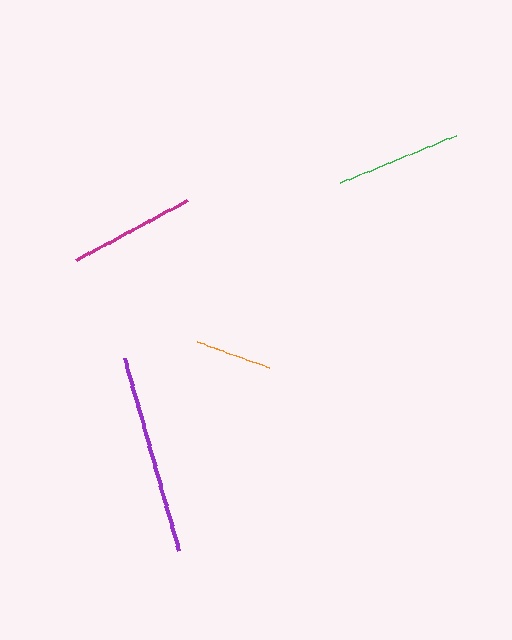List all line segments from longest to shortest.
From longest to shortest: purple, magenta, green, orange.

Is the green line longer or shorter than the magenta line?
The magenta line is longer than the green line.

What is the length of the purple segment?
The purple segment is approximately 201 pixels long.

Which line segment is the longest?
The purple line is the longest at approximately 201 pixels.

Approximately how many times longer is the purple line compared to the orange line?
The purple line is approximately 2.6 times the length of the orange line.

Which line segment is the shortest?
The orange line is the shortest at approximately 76 pixels.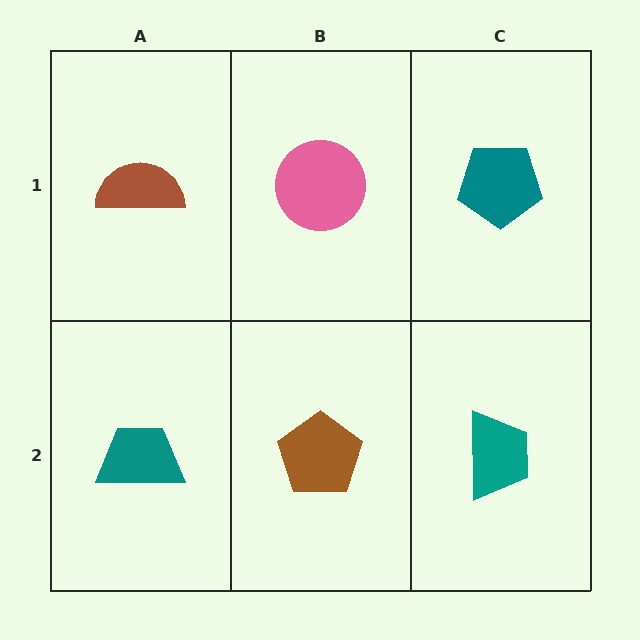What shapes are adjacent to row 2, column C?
A teal pentagon (row 1, column C), a brown pentagon (row 2, column B).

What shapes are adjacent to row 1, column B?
A brown pentagon (row 2, column B), a brown semicircle (row 1, column A), a teal pentagon (row 1, column C).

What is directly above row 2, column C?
A teal pentagon.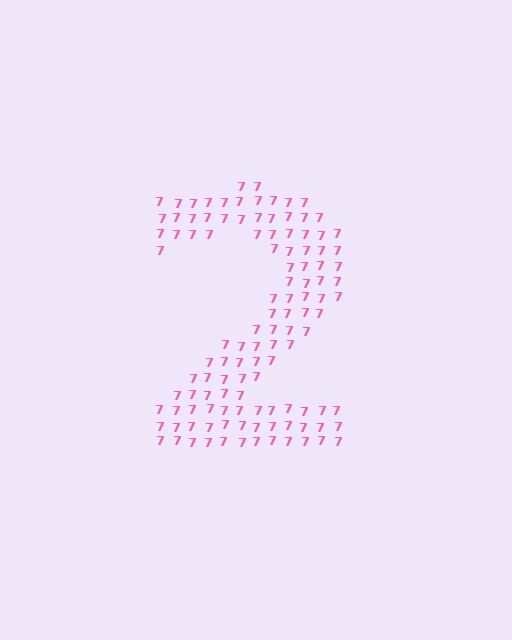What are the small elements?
The small elements are digit 7's.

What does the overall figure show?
The overall figure shows the digit 2.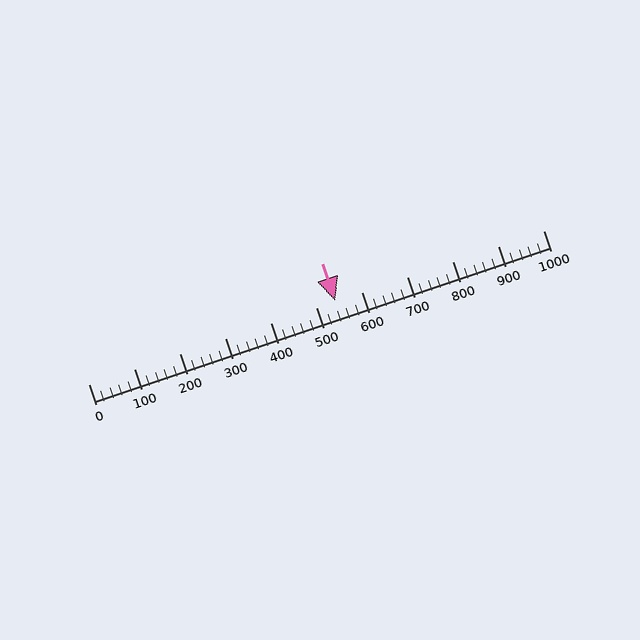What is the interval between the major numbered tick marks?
The major tick marks are spaced 100 units apart.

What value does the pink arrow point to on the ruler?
The pink arrow points to approximately 542.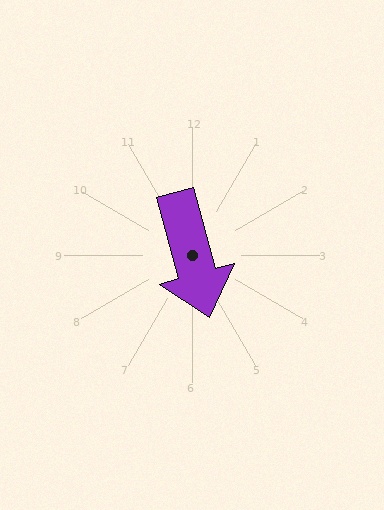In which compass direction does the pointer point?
South.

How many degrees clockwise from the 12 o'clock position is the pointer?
Approximately 165 degrees.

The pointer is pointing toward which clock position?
Roughly 5 o'clock.